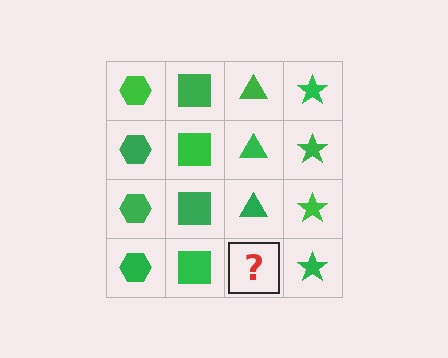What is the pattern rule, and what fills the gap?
The rule is that each column has a consistent shape. The gap should be filled with a green triangle.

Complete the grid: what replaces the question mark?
The question mark should be replaced with a green triangle.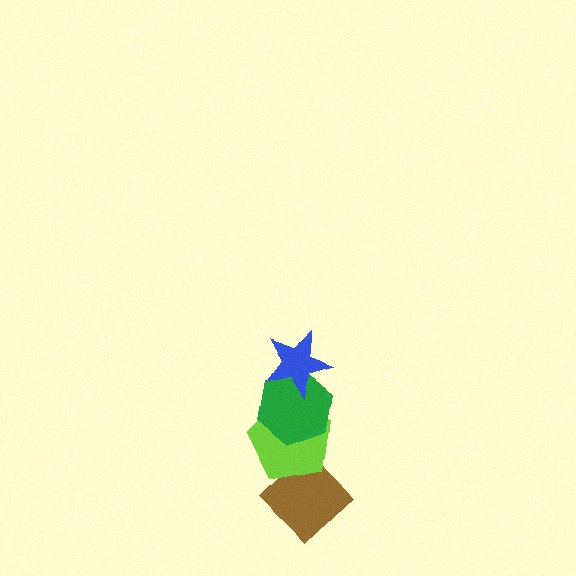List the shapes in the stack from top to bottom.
From top to bottom: the blue star, the green hexagon, the lime pentagon, the brown diamond.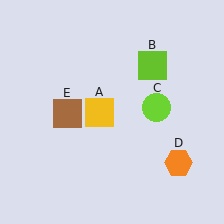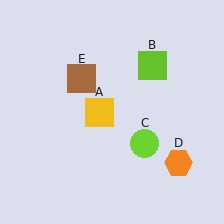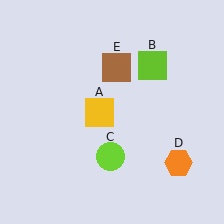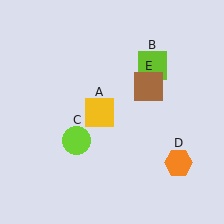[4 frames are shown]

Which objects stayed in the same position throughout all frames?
Yellow square (object A) and lime square (object B) and orange hexagon (object D) remained stationary.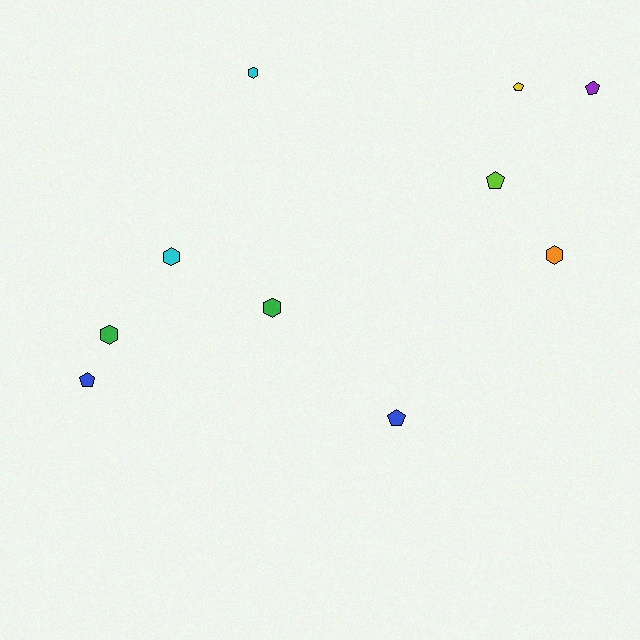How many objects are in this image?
There are 10 objects.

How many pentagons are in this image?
There are 5 pentagons.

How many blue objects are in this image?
There are 2 blue objects.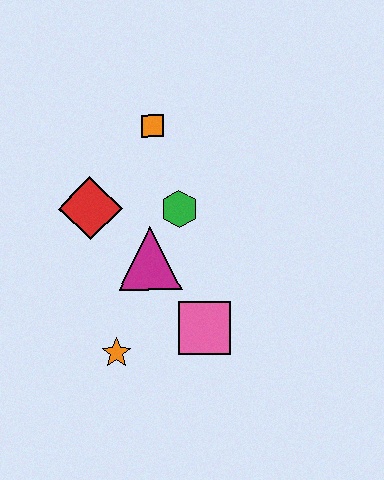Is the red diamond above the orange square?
No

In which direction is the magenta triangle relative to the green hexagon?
The magenta triangle is below the green hexagon.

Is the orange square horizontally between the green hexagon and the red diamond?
Yes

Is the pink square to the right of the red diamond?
Yes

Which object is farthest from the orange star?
The orange square is farthest from the orange star.